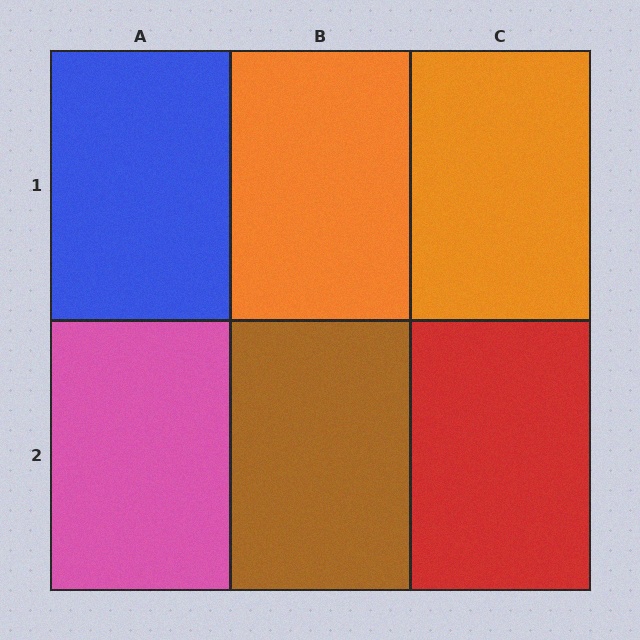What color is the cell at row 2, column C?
Red.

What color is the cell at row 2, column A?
Pink.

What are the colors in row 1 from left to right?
Blue, orange, orange.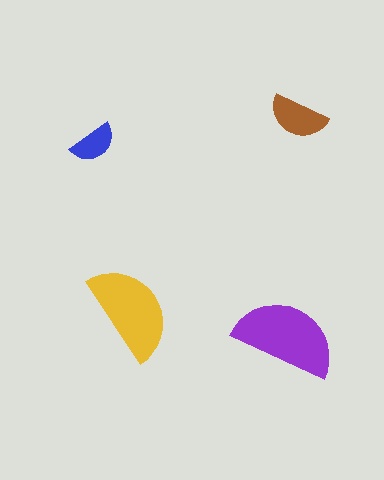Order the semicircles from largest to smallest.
the purple one, the yellow one, the brown one, the blue one.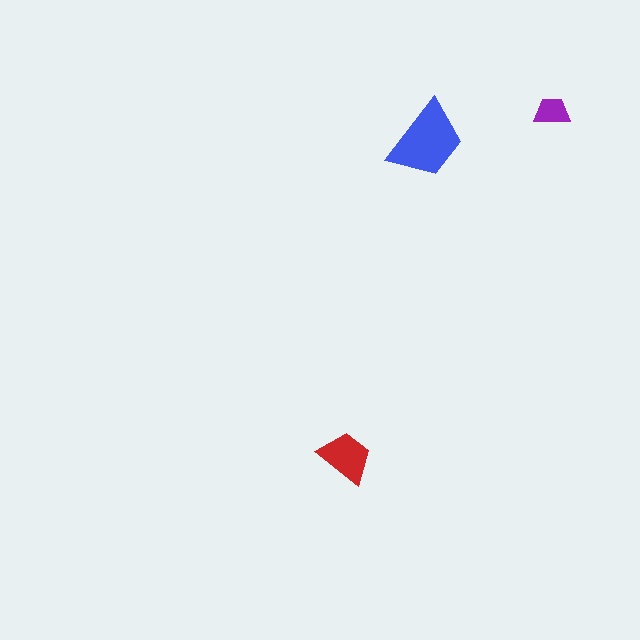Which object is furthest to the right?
The purple trapezoid is rightmost.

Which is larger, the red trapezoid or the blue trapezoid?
The blue one.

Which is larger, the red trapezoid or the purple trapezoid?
The red one.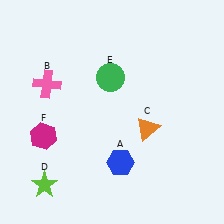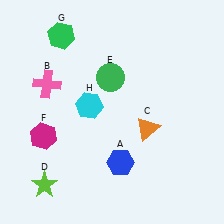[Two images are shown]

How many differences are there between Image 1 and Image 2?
There are 2 differences between the two images.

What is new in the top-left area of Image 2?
A green hexagon (G) was added in the top-left area of Image 2.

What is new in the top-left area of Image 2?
A cyan hexagon (H) was added in the top-left area of Image 2.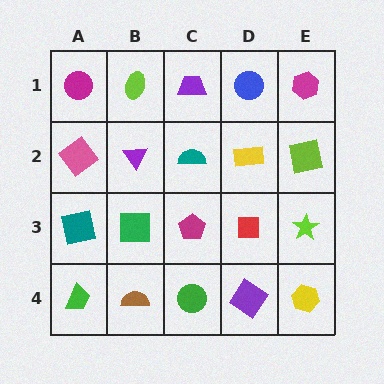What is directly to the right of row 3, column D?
A lime star.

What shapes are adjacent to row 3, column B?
A purple triangle (row 2, column B), a brown semicircle (row 4, column B), a teal square (row 3, column A), a magenta pentagon (row 3, column C).